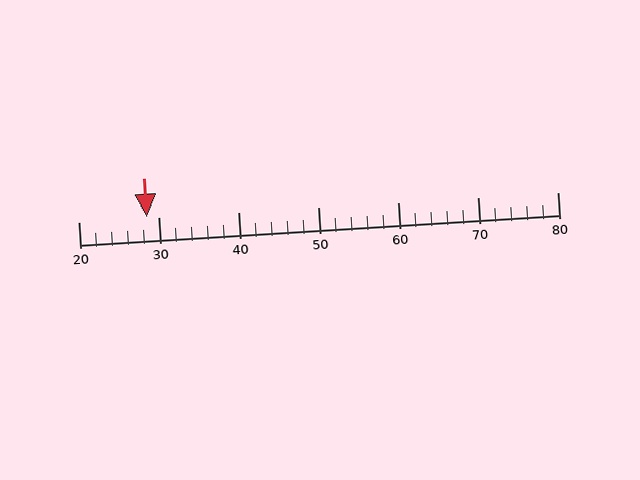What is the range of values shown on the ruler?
The ruler shows values from 20 to 80.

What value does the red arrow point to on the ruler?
The red arrow points to approximately 28.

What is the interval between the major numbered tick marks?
The major tick marks are spaced 10 units apart.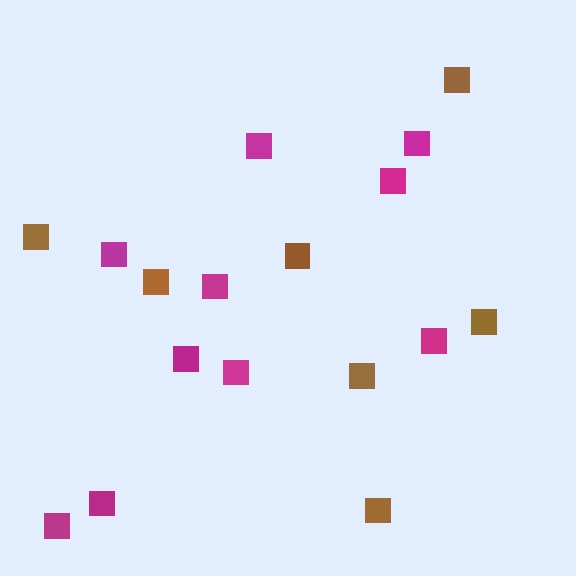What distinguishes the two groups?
There are 2 groups: one group of brown squares (7) and one group of magenta squares (10).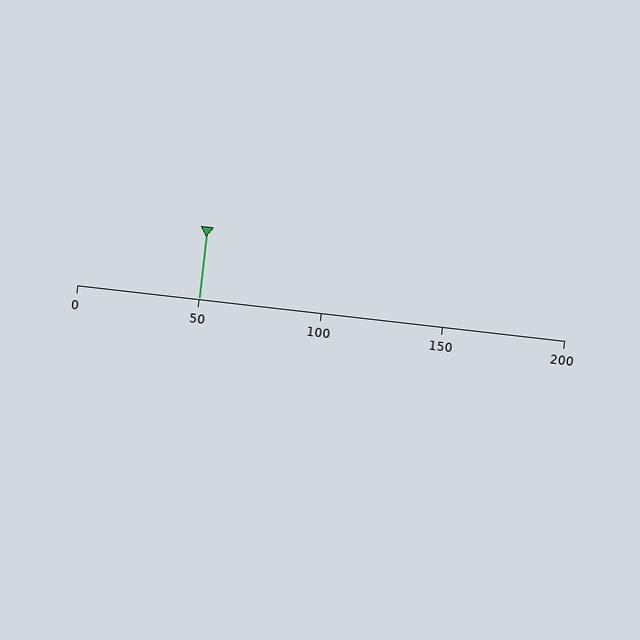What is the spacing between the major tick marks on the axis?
The major ticks are spaced 50 apart.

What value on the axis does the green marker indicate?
The marker indicates approximately 50.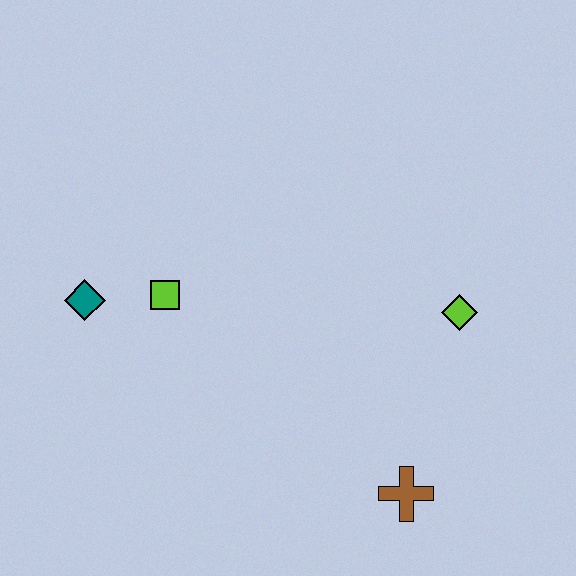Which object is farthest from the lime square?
The brown cross is farthest from the lime square.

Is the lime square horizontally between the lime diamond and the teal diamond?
Yes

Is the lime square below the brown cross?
No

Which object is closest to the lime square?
The teal diamond is closest to the lime square.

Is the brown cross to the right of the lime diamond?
No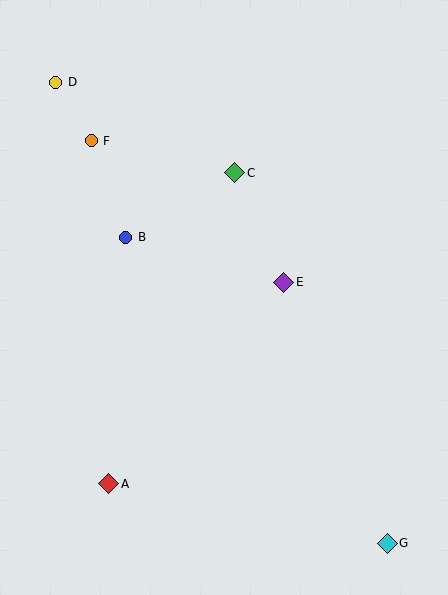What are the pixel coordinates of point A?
Point A is at (109, 484).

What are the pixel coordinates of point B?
Point B is at (126, 237).